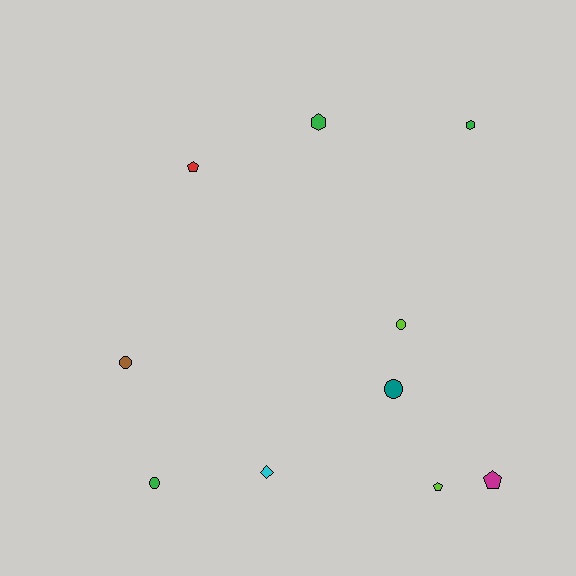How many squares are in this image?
There are no squares.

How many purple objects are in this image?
There are no purple objects.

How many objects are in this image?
There are 10 objects.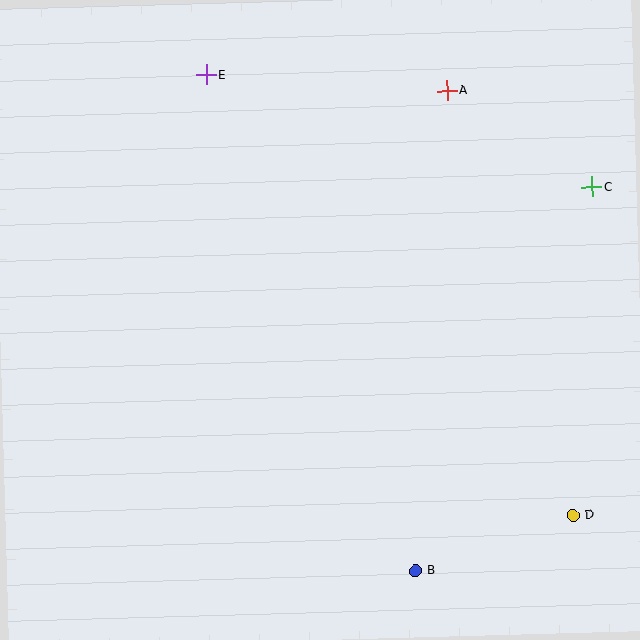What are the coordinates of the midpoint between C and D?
The midpoint between C and D is at (583, 351).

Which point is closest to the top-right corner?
Point C is closest to the top-right corner.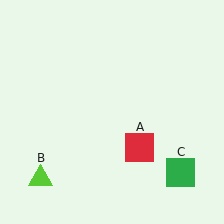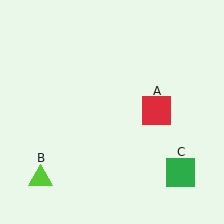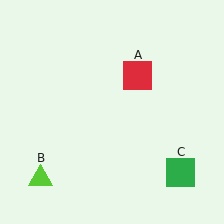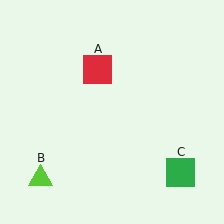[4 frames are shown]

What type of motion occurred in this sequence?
The red square (object A) rotated counterclockwise around the center of the scene.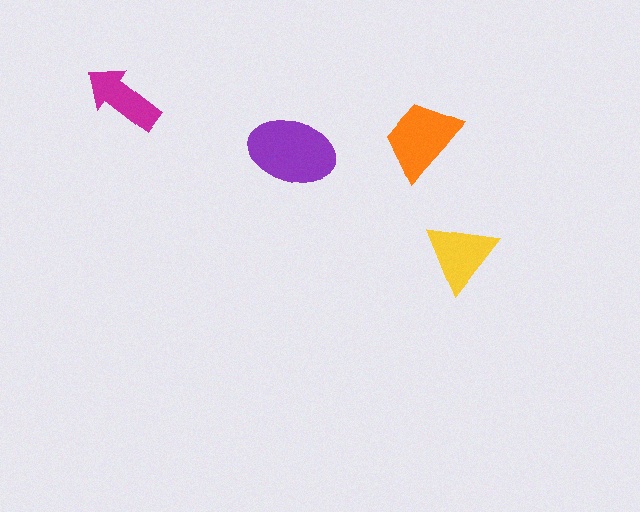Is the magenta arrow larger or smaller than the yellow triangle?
Smaller.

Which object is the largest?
The purple ellipse.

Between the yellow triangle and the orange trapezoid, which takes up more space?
The orange trapezoid.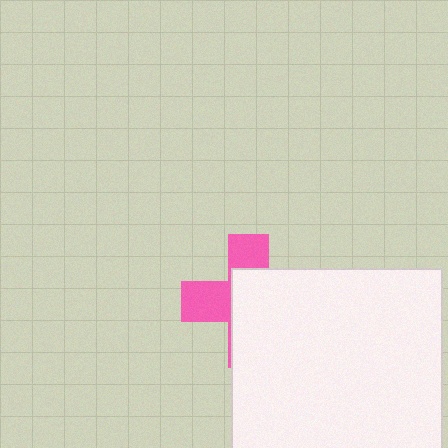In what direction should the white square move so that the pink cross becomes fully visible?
The white square should move right. That is the shortest direction to clear the overlap and leave the pink cross fully visible.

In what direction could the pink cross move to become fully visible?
The pink cross could move left. That would shift it out from behind the white square entirely.